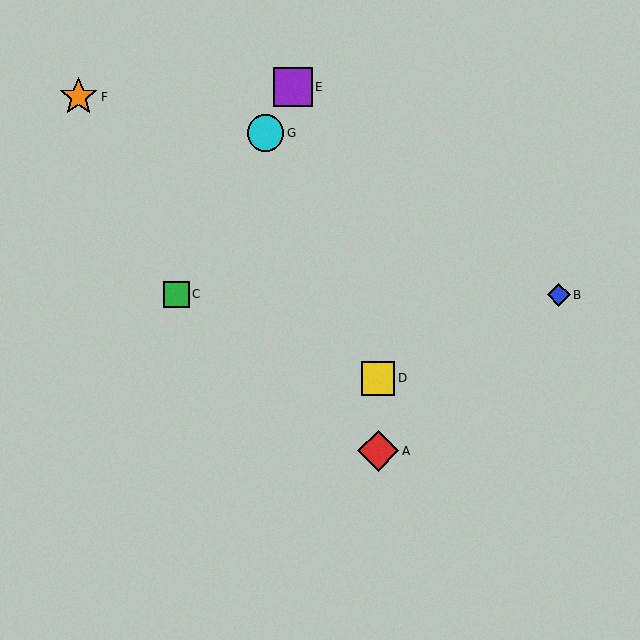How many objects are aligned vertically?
2 objects (A, D) are aligned vertically.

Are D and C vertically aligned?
No, D is at x≈378 and C is at x≈177.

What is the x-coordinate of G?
Object G is at x≈265.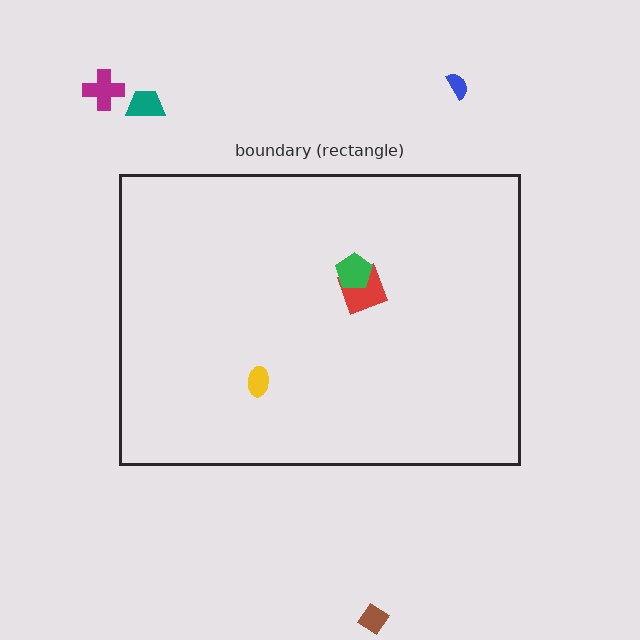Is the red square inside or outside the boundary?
Inside.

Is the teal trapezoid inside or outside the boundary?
Outside.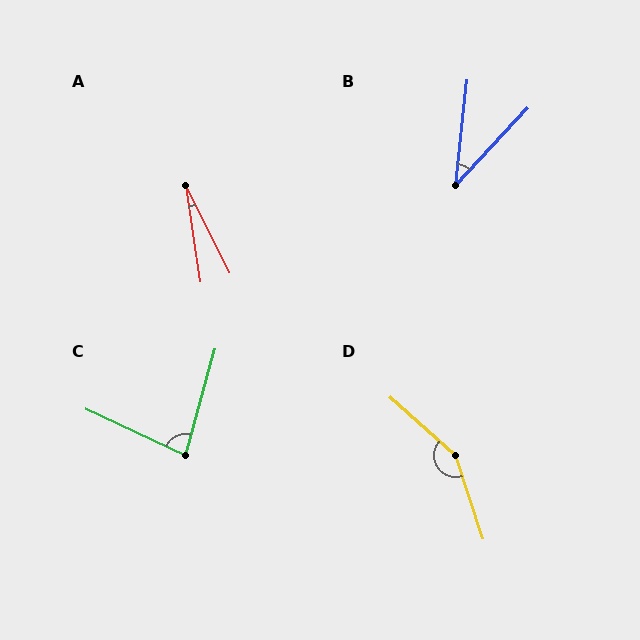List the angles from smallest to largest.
A (18°), B (37°), C (80°), D (149°).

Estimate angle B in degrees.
Approximately 37 degrees.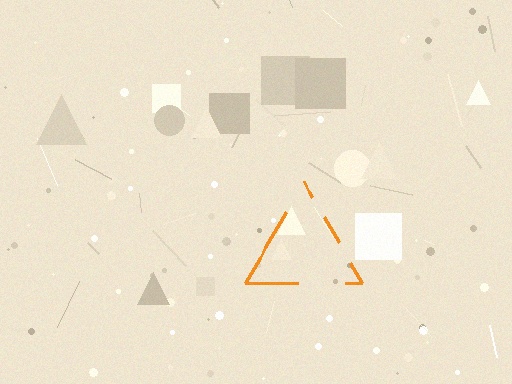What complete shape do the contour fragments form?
The contour fragments form a triangle.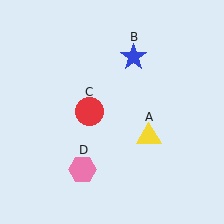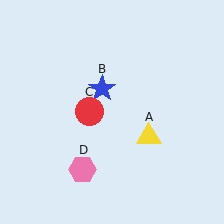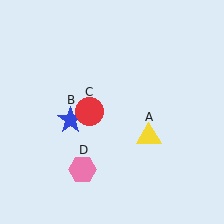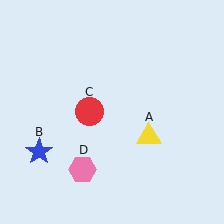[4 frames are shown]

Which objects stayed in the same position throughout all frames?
Yellow triangle (object A) and red circle (object C) and pink hexagon (object D) remained stationary.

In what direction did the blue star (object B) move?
The blue star (object B) moved down and to the left.